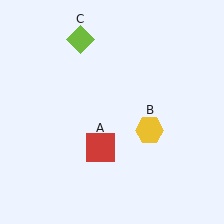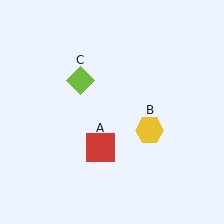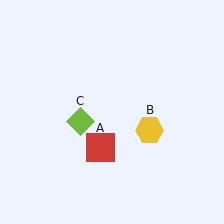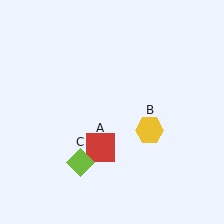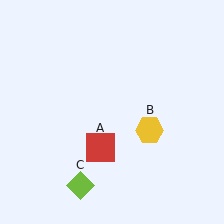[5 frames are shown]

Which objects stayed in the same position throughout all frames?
Red square (object A) and yellow hexagon (object B) remained stationary.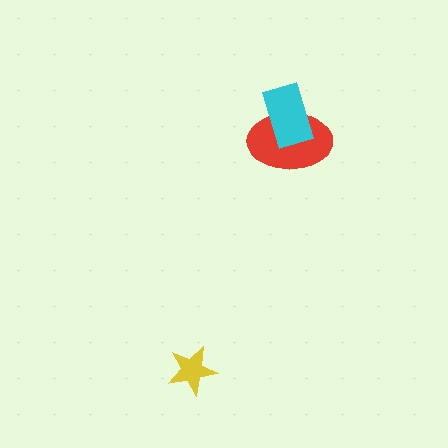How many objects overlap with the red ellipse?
1 object overlaps with the red ellipse.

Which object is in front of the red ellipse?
The cyan rectangle is in front of the red ellipse.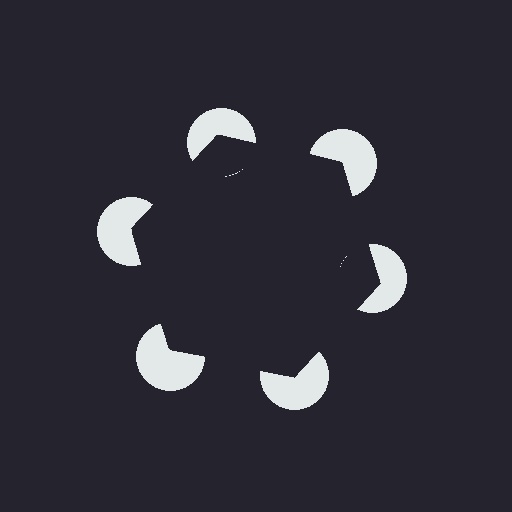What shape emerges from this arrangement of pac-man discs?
An illusory hexagon — its edges are inferred from the aligned wedge cuts in the pac-man discs, not physically drawn.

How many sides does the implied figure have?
6 sides.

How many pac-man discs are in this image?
There are 6 — one at each vertex of the illusory hexagon.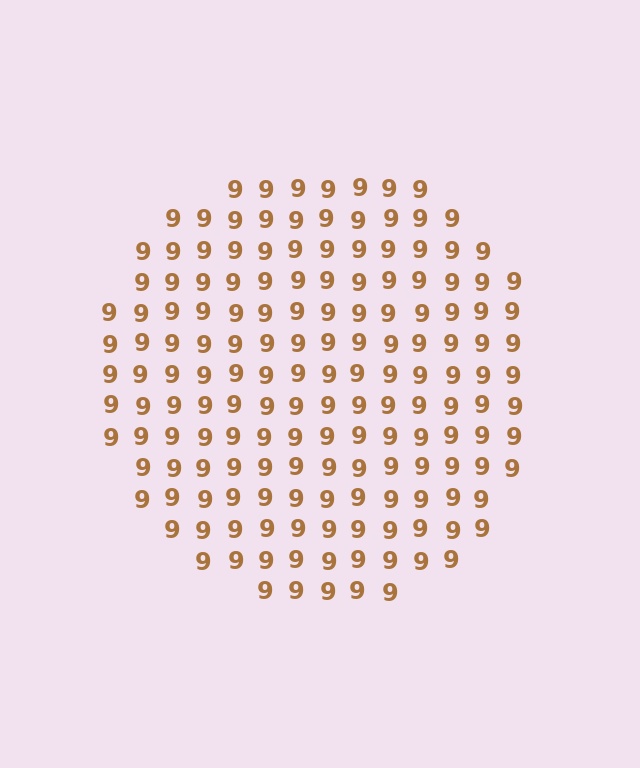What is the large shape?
The large shape is a circle.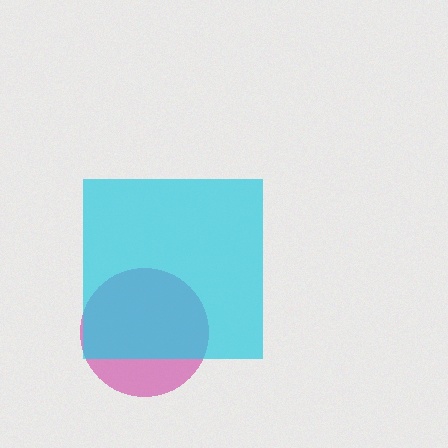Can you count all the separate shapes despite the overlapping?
Yes, there are 2 separate shapes.